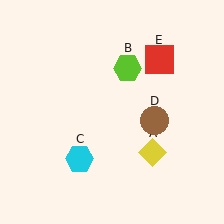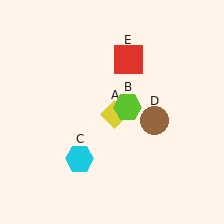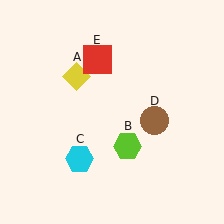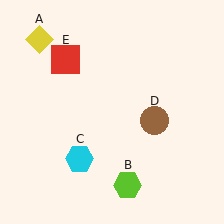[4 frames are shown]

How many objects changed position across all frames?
3 objects changed position: yellow diamond (object A), lime hexagon (object B), red square (object E).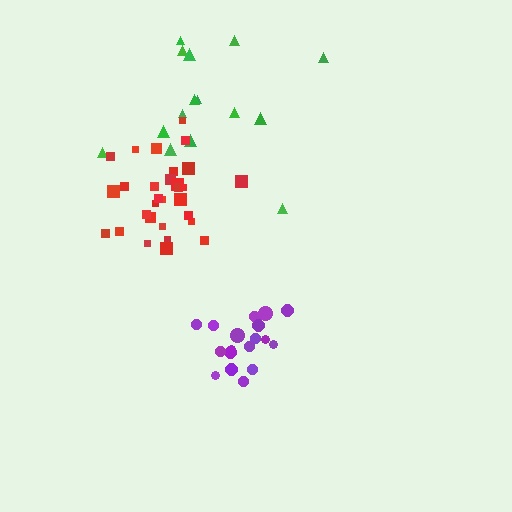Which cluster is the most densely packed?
Red.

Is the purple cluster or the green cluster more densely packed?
Purple.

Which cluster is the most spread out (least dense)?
Green.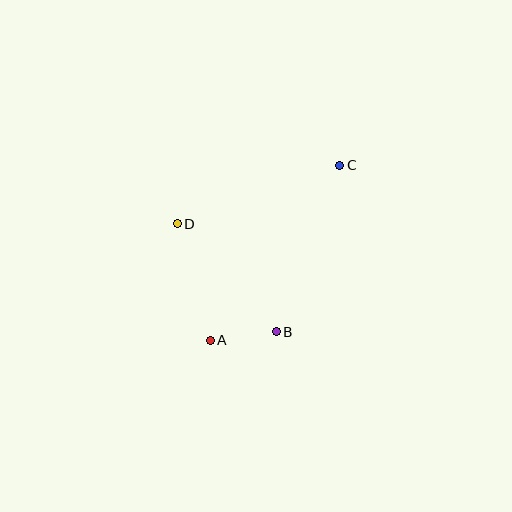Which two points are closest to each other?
Points A and B are closest to each other.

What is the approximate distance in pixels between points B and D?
The distance between B and D is approximately 147 pixels.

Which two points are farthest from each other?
Points A and C are farthest from each other.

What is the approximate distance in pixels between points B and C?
The distance between B and C is approximately 178 pixels.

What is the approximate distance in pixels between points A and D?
The distance between A and D is approximately 121 pixels.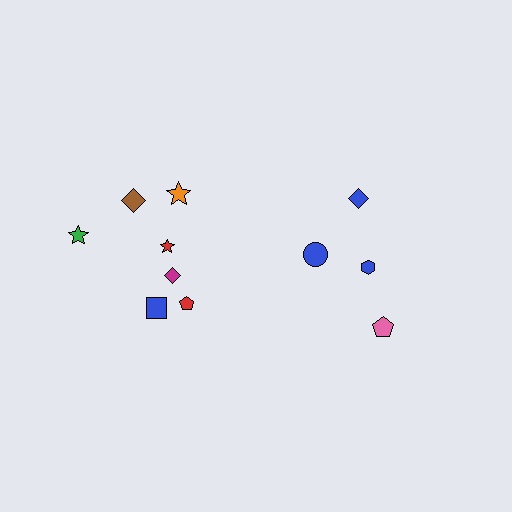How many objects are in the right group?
There are 4 objects.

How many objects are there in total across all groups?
There are 11 objects.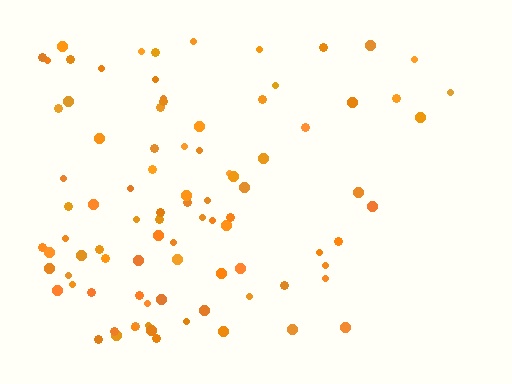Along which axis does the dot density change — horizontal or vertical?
Horizontal.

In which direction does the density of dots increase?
From right to left, with the left side densest.